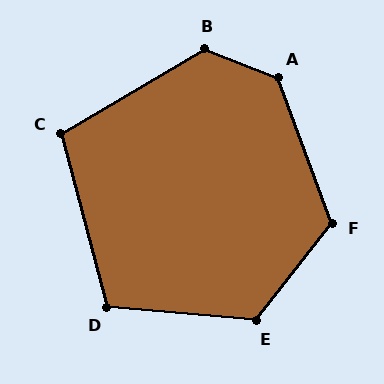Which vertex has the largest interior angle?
A, at approximately 131 degrees.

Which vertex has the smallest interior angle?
C, at approximately 106 degrees.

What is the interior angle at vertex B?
Approximately 128 degrees (obtuse).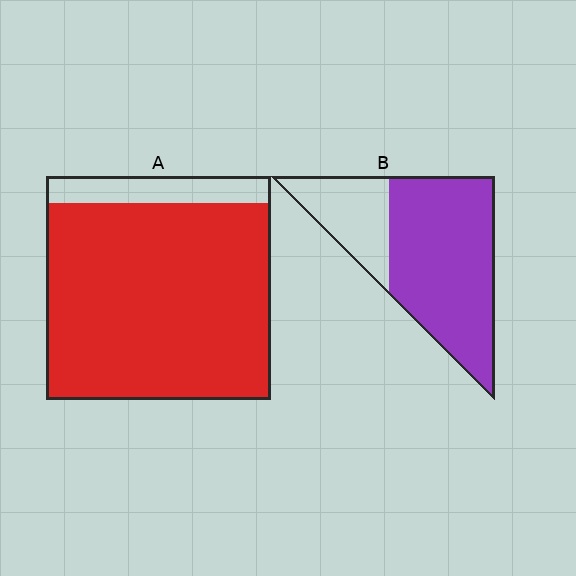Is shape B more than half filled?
Yes.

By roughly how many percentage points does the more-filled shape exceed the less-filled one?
By roughly 15 percentage points (A over B).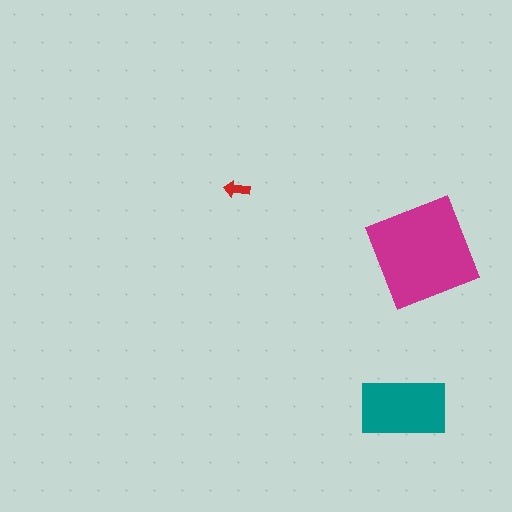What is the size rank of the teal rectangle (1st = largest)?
2nd.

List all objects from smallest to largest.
The red arrow, the teal rectangle, the magenta diamond.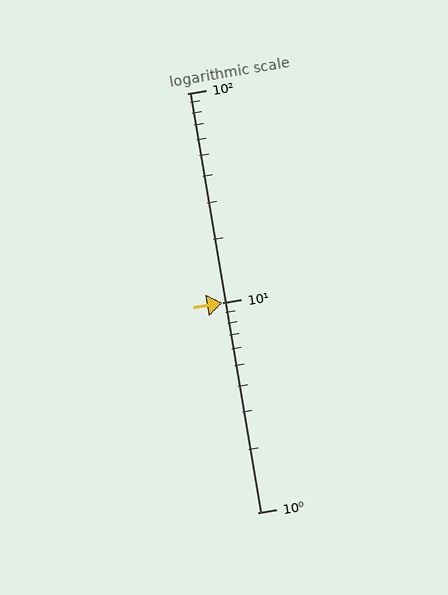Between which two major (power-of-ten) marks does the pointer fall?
The pointer is between 10 and 100.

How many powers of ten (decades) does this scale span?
The scale spans 2 decades, from 1 to 100.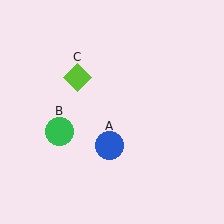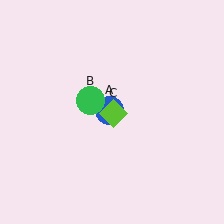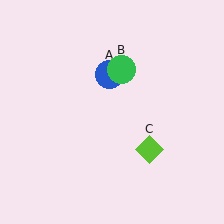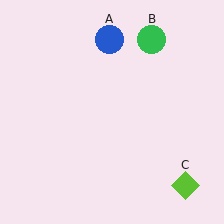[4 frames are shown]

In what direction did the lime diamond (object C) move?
The lime diamond (object C) moved down and to the right.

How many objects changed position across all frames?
3 objects changed position: blue circle (object A), green circle (object B), lime diamond (object C).